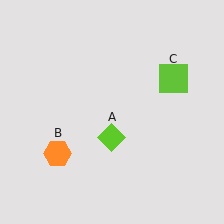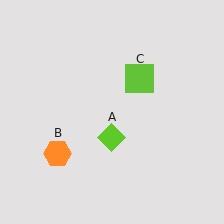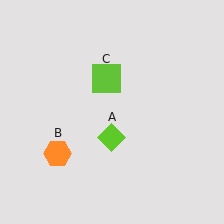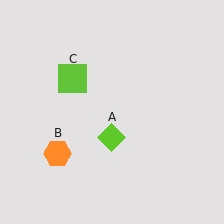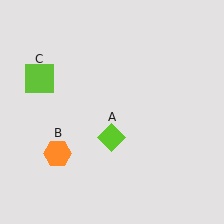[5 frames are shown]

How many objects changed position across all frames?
1 object changed position: lime square (object C).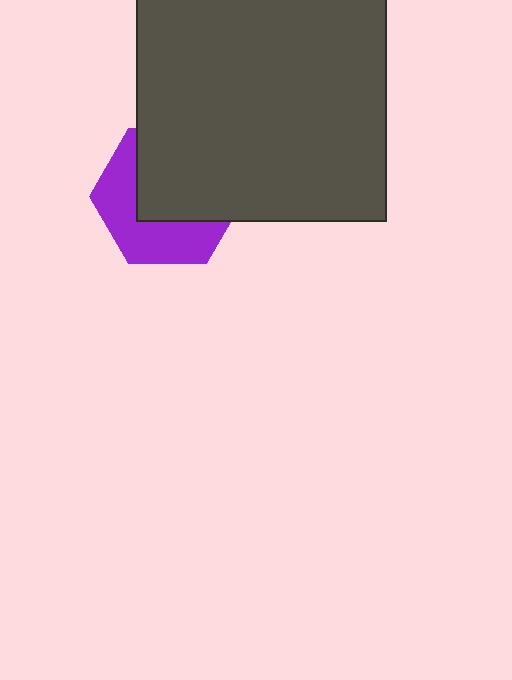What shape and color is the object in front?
The object in front is a dark gray square.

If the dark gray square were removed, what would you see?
You would see the complete purple hexagon.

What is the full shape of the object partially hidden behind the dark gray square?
The partially hidden object is a purple hexagon.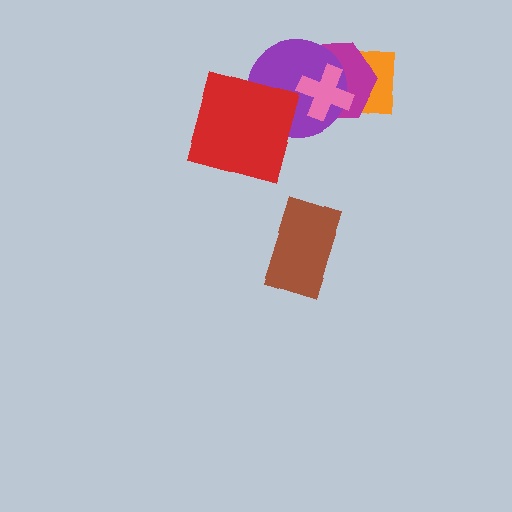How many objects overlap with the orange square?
3 objects overlap with the orange square.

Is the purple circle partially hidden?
Yes, it is partially covered by another shape.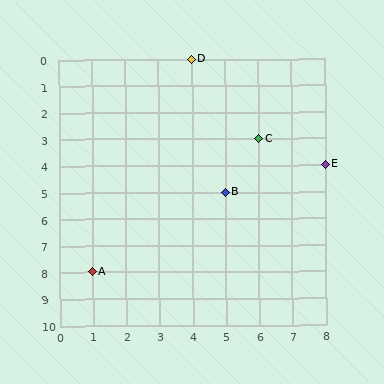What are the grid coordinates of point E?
Point E is at grid coordinates (8, 4).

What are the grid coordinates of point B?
Point B is at grid coordinates (5, 5).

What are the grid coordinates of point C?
Point C is at grid coordinates (6, 3).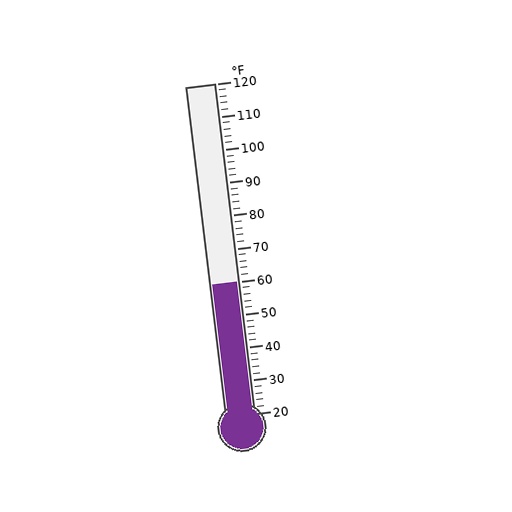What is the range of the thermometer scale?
The thermometer scale ranges from 20°F to 120°F.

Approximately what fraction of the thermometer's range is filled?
The thermometer is filled to approximately 40% of its range.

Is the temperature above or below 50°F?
The temperature is above 50°F.